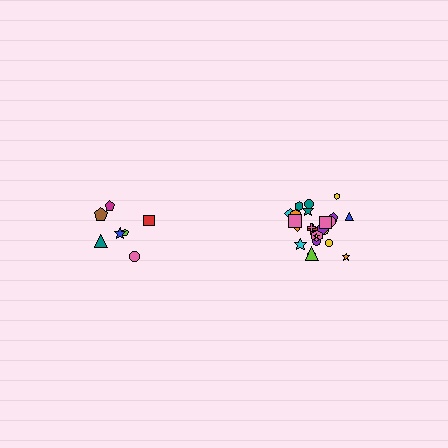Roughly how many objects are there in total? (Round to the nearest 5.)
Roughly 30 objects in total.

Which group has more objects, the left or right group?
The right group.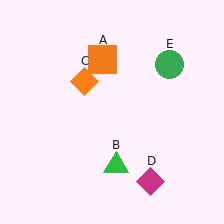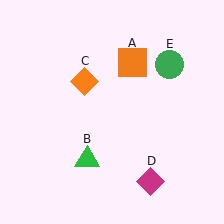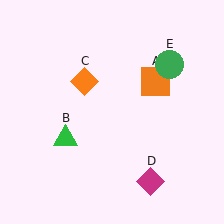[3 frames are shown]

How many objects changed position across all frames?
2 objects changed position: orange square (object A), green triangle (object B).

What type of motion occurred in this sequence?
The orange square (object A), green triangle (object B) rotated clockwise around the center of the scene.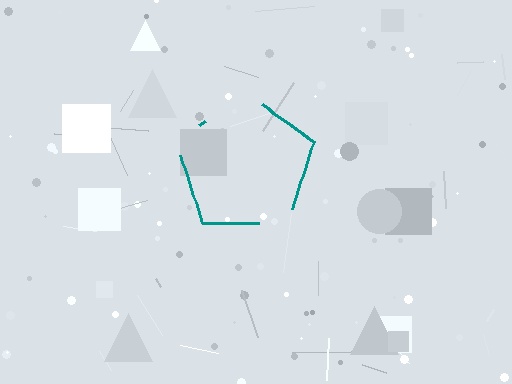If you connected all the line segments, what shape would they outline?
They would outline a pentagon.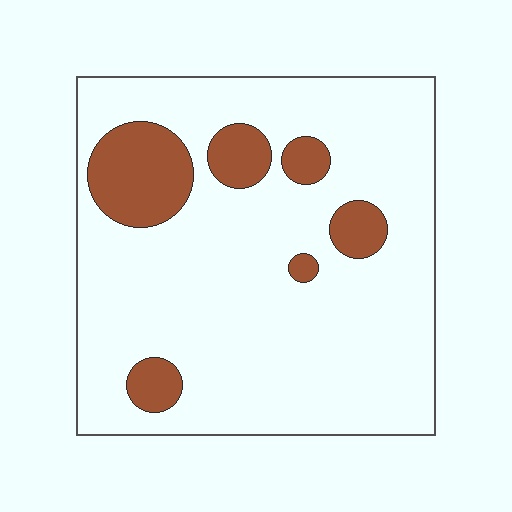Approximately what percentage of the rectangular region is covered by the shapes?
Approximately 15%.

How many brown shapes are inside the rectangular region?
6.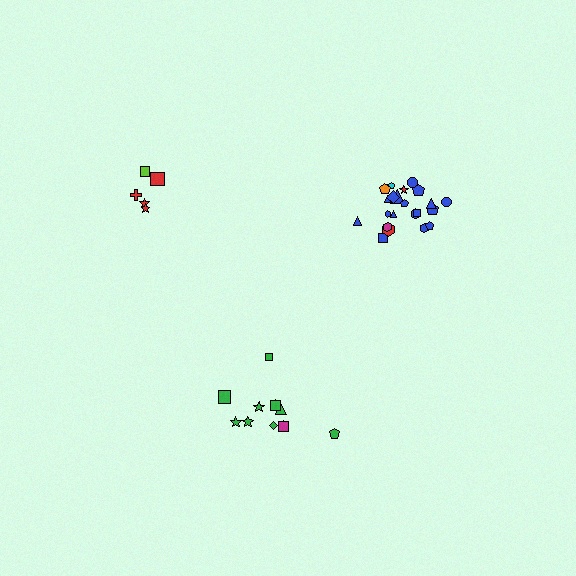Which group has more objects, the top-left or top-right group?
The top-right group.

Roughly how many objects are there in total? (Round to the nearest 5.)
Roughly 40 objects in total.